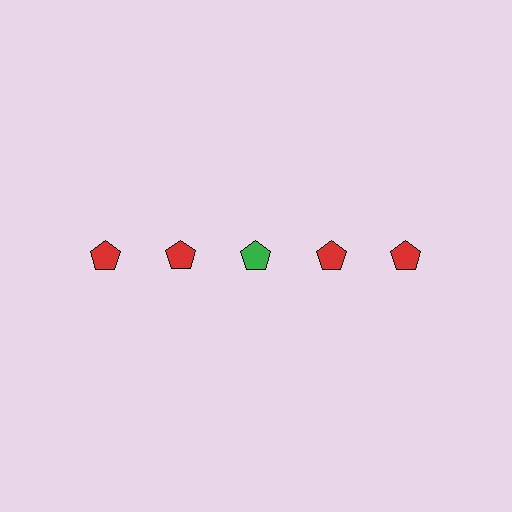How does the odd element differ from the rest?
It has a different color: green instead of red.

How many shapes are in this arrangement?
There are 5 shapes arranged in a grid pattern.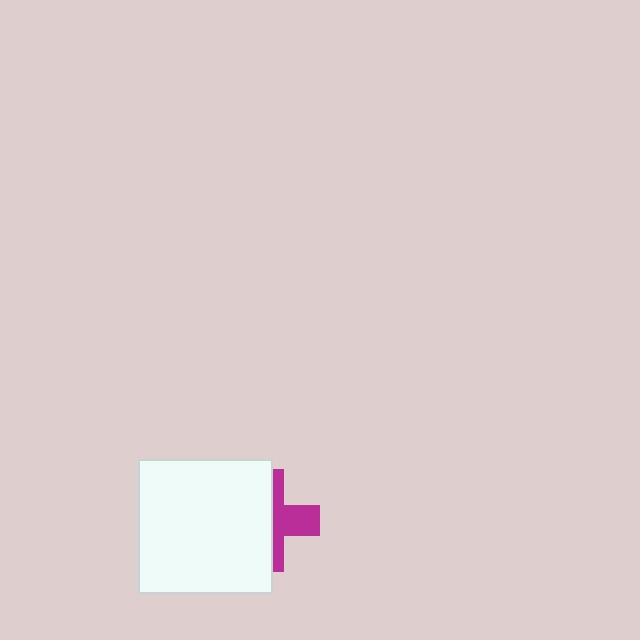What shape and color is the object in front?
The object in front is a white square.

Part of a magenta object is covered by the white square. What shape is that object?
It is a cross.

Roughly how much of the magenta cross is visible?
A small part of it is visible (roughly 39%).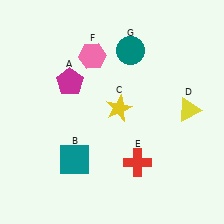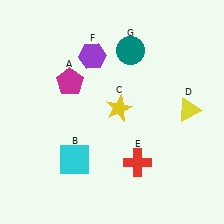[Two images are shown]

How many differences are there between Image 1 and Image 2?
There are 2 differences between the two images.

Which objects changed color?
B changed from teal to cyan. F changed from pink to purple.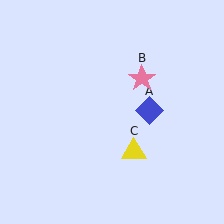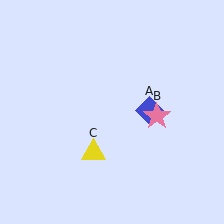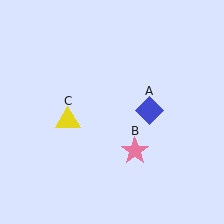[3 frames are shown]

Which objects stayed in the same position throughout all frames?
Blue diamond (object A) remained stationary.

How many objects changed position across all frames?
2 objects changed position: pink star (object B), yellow triangle (object C).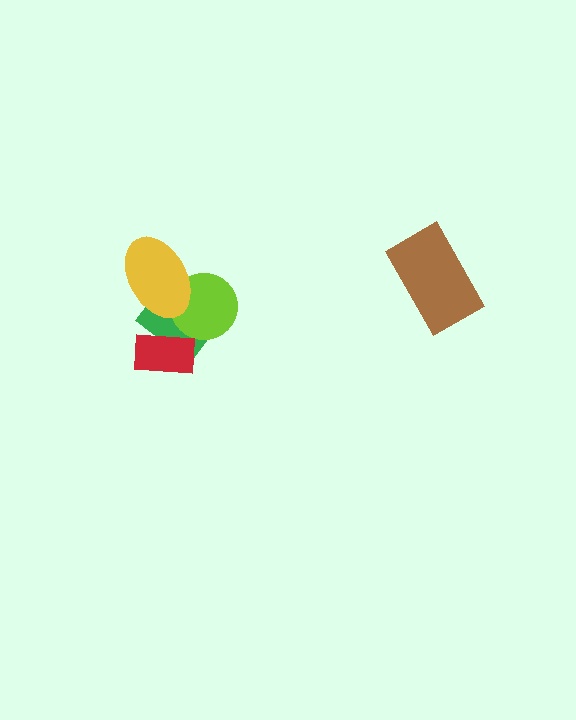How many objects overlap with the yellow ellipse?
2 objects overlap with the yellow ellipse.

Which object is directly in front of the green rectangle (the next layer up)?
The lime circle is directly in front of the green rectangle.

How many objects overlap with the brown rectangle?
0 objects overlap with the brown rectangle.